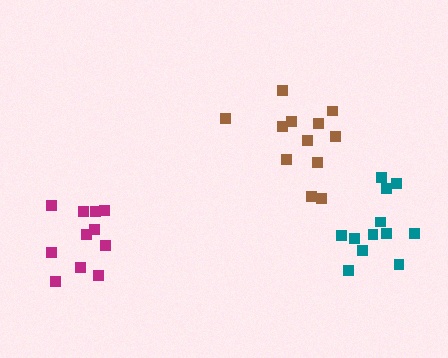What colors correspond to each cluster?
The clusters are colored: brown, magenta, teal.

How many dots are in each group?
Group 1: 12 dots, Group 2: 11 dots, Group 3: 12 dots (35 total).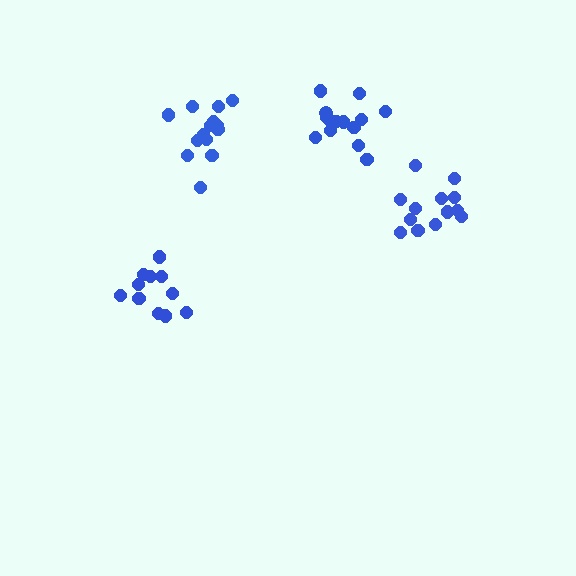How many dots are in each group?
Group 1: 11 dots, Group 2: 14 dots, Group 3: 14 dots, Group 4: 13 dots (52 total).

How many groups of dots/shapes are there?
There are 4 groups.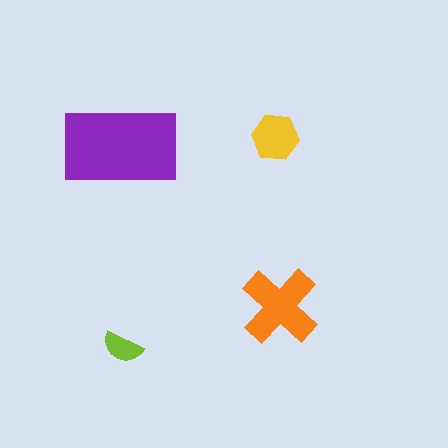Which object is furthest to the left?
The purple rectangle is leftmost.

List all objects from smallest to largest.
The lime semicircle, the yellow hexagon, the orange cross, the purple rectangle.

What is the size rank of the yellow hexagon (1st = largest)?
3rd.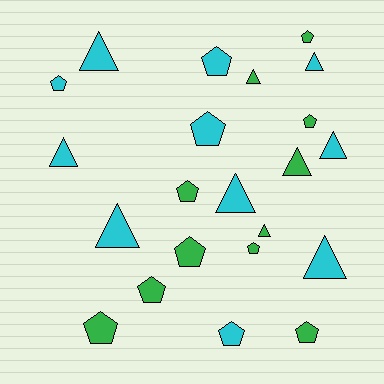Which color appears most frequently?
Cyan, with 11 objects.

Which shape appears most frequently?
Pentagon, with 12 objects.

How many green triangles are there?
There are 3 green triangles.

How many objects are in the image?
There are 22 objects.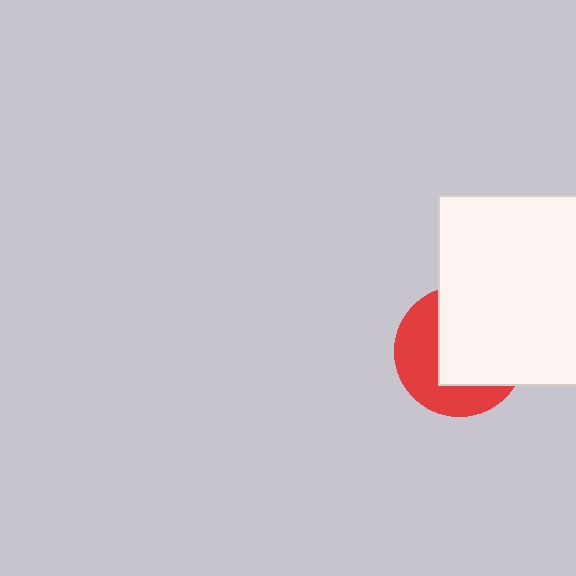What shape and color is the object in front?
The object in front is a white rectangle.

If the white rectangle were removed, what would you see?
You would see the complete red circle.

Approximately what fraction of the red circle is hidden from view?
Roughly 57% of the red circle is hidden behind the white rectangle.